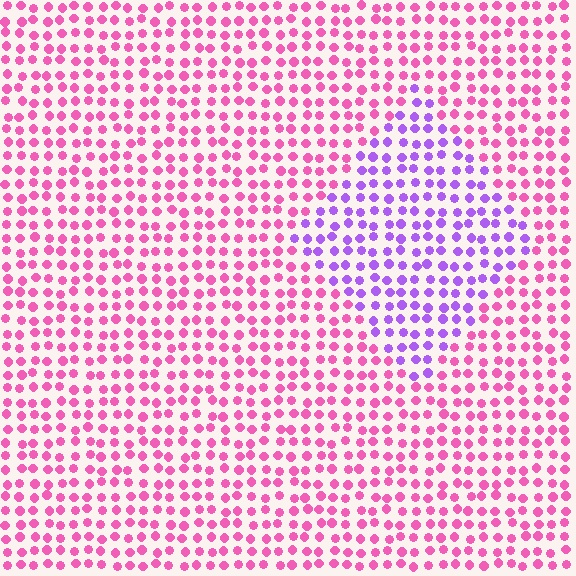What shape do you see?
I see a diamond.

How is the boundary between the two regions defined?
The boundary is defined purely by a slight shift in hue (about 51 degrees). Spacing, size, and orientation are identical on both sides.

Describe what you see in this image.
The image is filled with small pink elements in a uniform arrangement. A diamond-shaped region is visible where the elements are tinted to a slightly different hue, forming a subtle color boundary.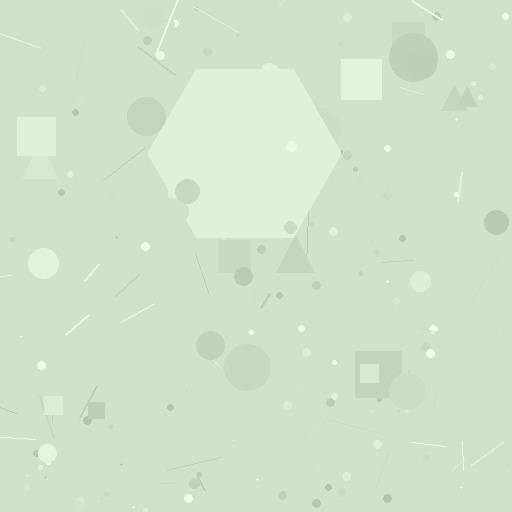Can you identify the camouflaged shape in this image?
The camouflaged shape is a hexagon.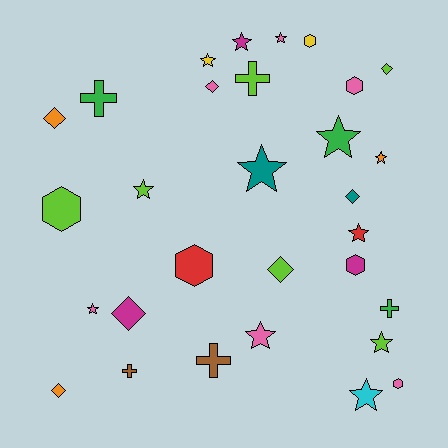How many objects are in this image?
There are 30 objects.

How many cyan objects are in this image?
There is 1 cyan object.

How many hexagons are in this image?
There are 6 hexagons.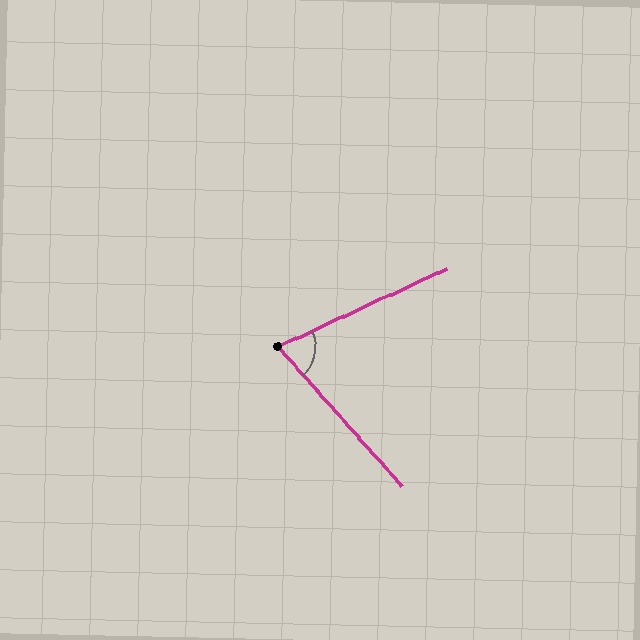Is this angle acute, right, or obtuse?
It is acute.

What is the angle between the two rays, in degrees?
Approximately 73 degrees.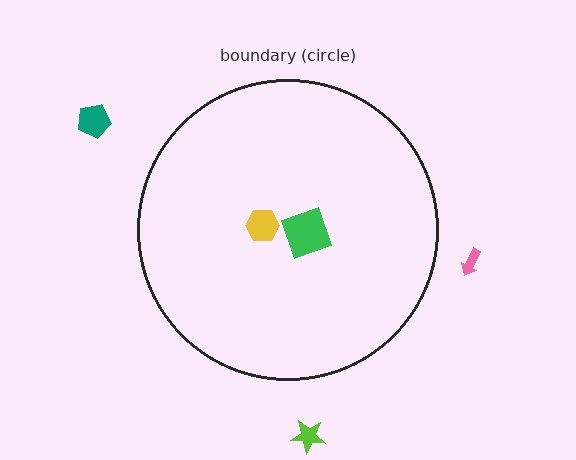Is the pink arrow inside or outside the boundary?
Outside.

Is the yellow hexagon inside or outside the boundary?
Inside.